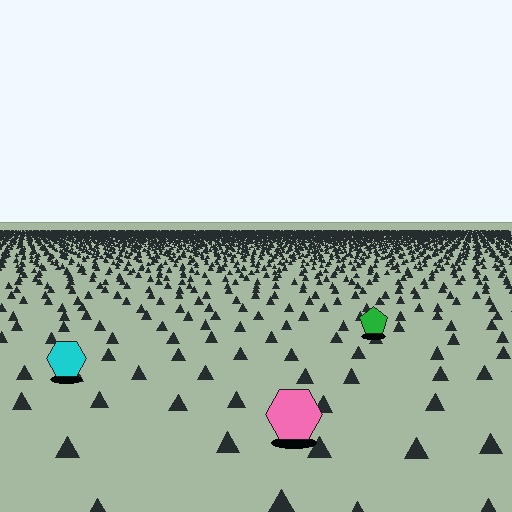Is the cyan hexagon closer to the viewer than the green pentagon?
Yes. The cyan hexagon is closer — you can tell from the texture gradient: the ground texture is coarser near it.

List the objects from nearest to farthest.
From nearest to farthest: the pink hexagon, the cyan hexagon, the green pentagon.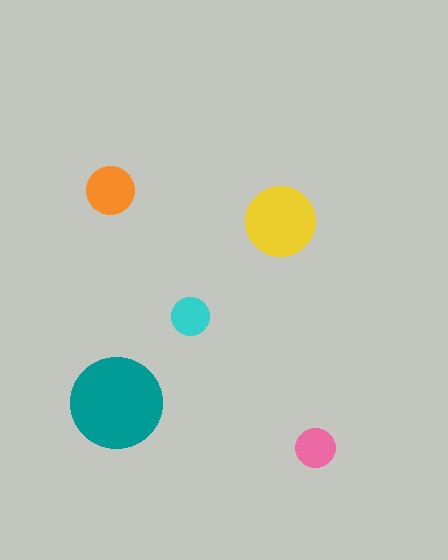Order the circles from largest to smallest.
the teal one, the yellow one, the orange one, the pink one, the cyan one.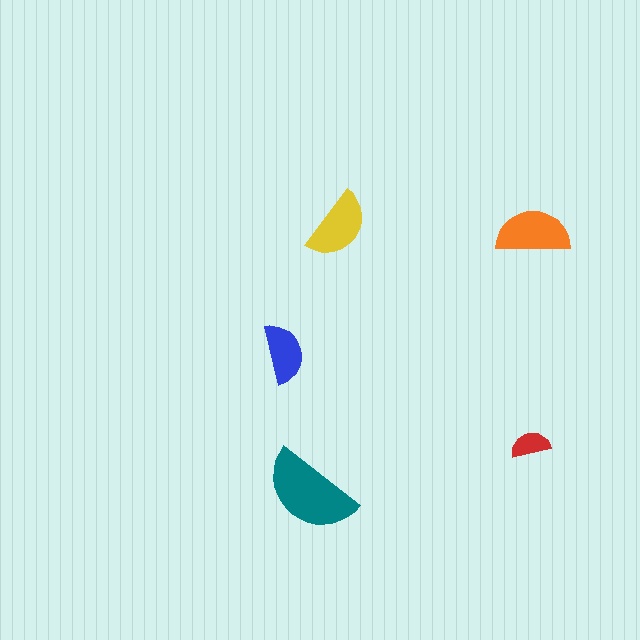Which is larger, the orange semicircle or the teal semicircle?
The teal one.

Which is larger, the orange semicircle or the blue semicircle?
The orange one.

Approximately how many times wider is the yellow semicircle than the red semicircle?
About 1.5 times wider.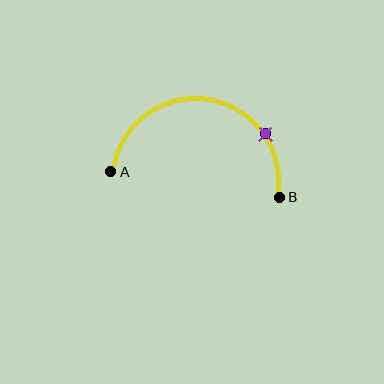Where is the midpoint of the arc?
The arc midpoint is the point on the curve farthest from the straight line joining A and B. It sits above that line.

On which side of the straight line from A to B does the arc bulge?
The arc bulges above the straight line connecting A and B.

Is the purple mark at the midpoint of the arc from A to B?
No. The purple mark lies on the arc but is closer to endpoint B. The arc midpoint would be at the point on the curve equidistant along the arc from both A and B.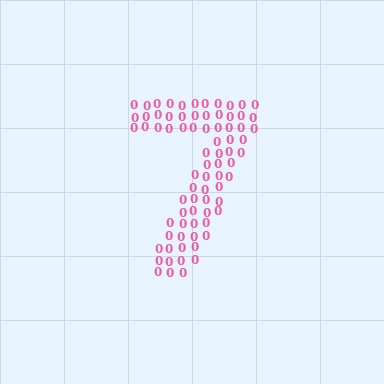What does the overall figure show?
The overall figure shows the digit 7.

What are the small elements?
The small elements are digit 0's.